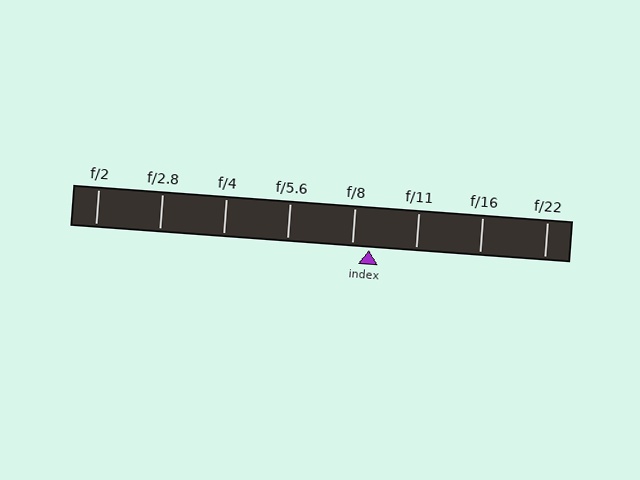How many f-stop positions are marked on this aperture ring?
There are 8 f-stop positions marked.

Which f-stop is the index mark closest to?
The index mark is closest to f/8.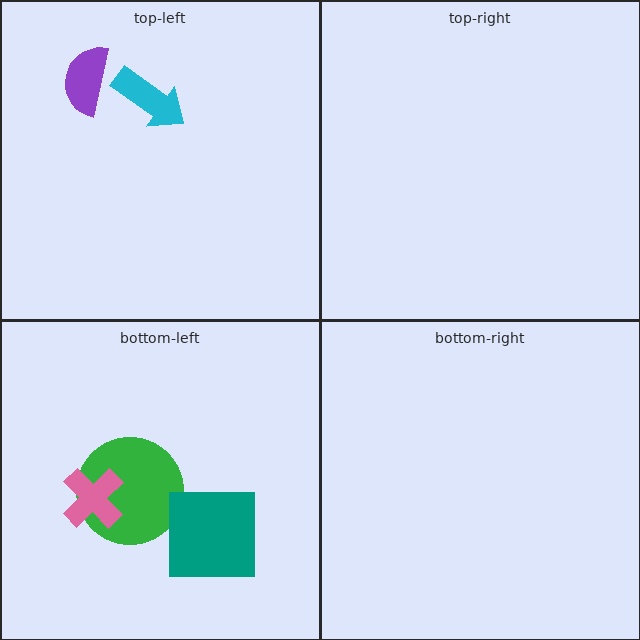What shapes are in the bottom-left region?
The green circle, the teal square, the pink cross.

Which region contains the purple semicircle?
The top-left region.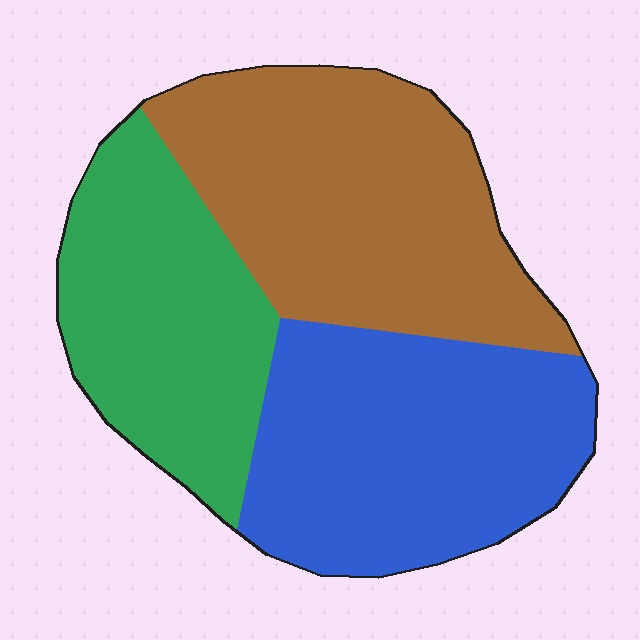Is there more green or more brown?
Brown.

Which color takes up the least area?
Green, at roughly 30%.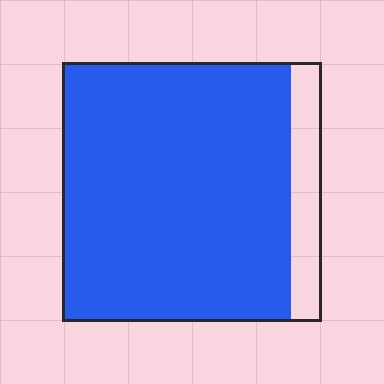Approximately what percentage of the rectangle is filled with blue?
Approximately 90%.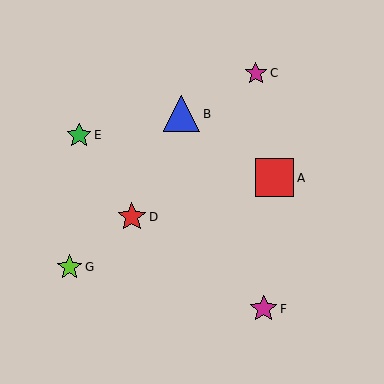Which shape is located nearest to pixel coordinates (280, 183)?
The red square (labeled A) at (275, 178) is nearest to that location.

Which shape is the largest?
The red square (labeled A) is the largest.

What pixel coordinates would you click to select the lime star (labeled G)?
Click at (70, 267) to select the lime star G.